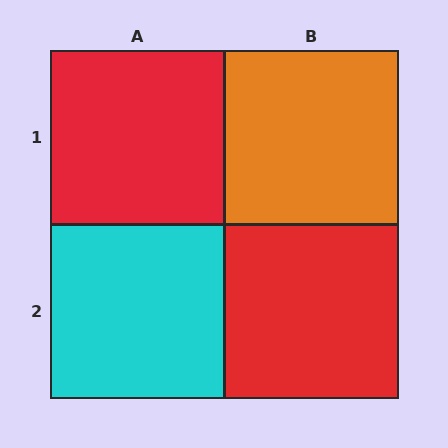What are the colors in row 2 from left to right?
Cyan, red.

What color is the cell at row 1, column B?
Orange.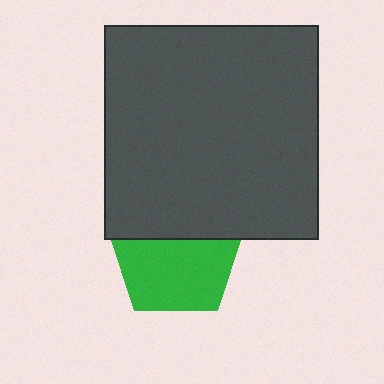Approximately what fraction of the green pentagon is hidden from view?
Roughly 36% of the green pentagon is hidden behind the dark gray square.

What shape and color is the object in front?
The object in front is a dark gray square.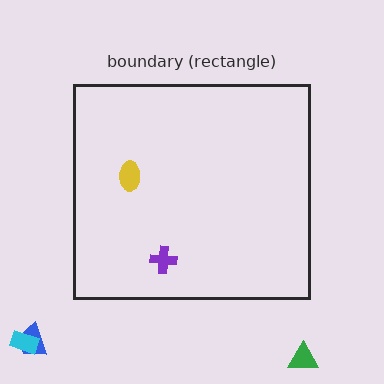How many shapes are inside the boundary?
2 inside, 3 outside.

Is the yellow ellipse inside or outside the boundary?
Inside.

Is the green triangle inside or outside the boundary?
Outside.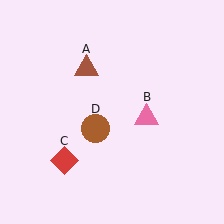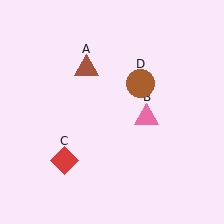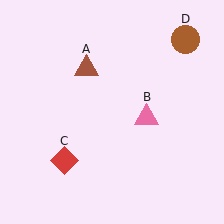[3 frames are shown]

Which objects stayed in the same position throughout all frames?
Brown triangle (object A) and pink triangle (object B) and red diamond (object C) remained stationary.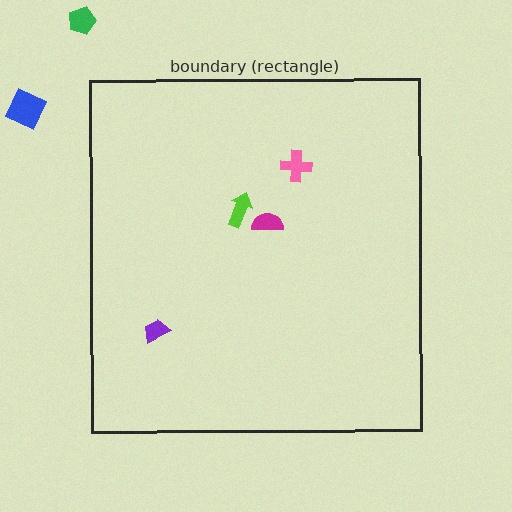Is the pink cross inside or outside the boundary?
Inside.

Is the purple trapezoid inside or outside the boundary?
Inside.